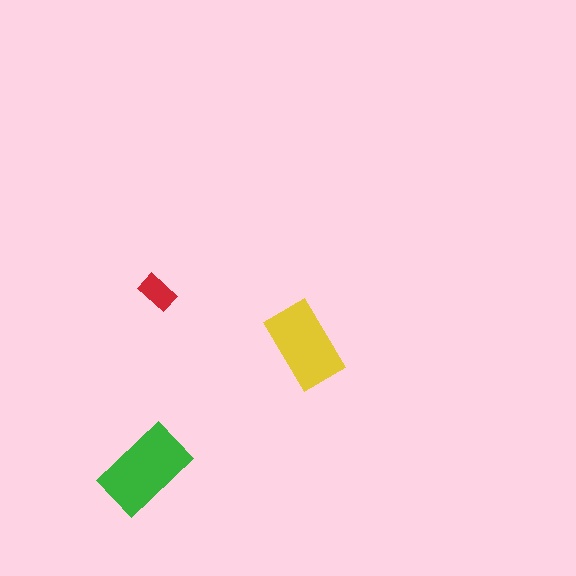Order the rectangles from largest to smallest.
the green one, the yellow one, the red one.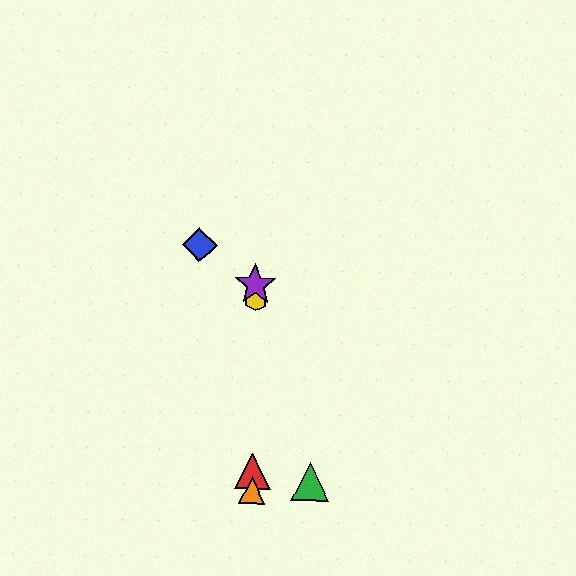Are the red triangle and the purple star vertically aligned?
Yes, both are at x≈252.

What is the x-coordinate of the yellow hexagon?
The yellow hexagon is at x≈255.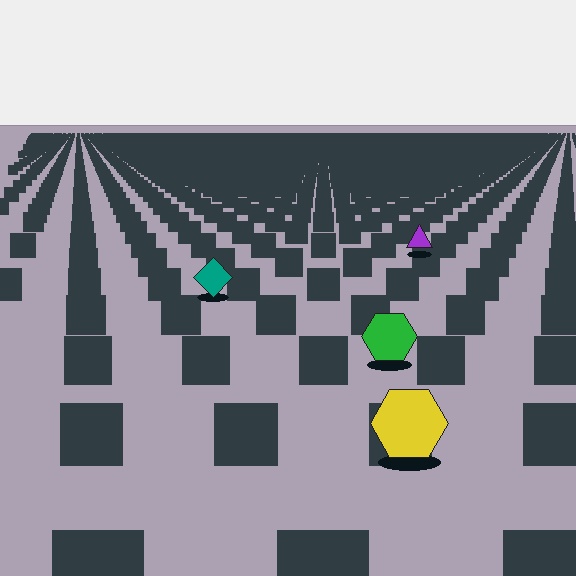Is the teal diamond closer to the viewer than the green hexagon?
No. The green hexagon is closer — you can tell from the texture gradient: the ground texture is coarser near it.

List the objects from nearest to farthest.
From nearest to farthest: the yellow hexagon, the green hexagon, the teal diamond, the purple triangle.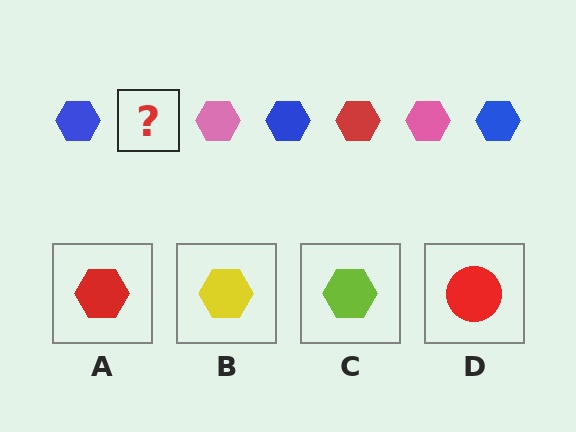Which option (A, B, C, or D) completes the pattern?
A.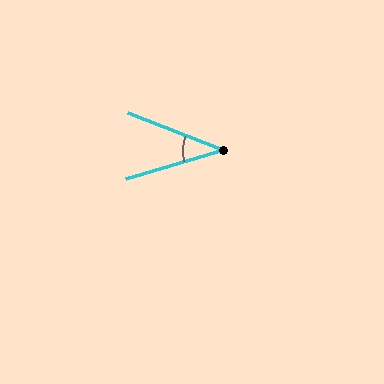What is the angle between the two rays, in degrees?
Approximately 38 degrees.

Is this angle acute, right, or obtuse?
It is acute.